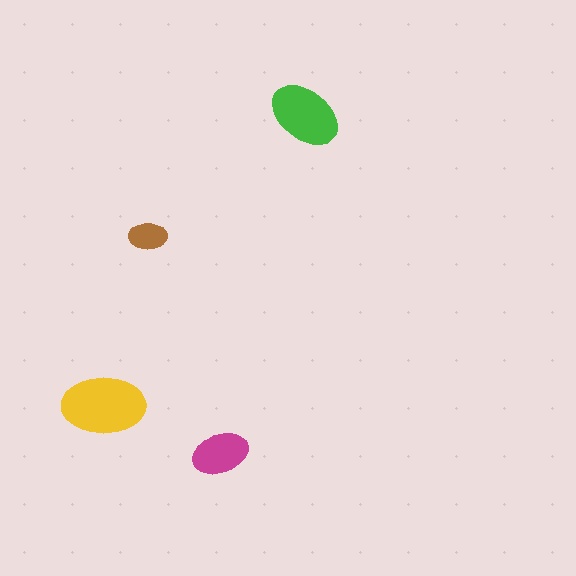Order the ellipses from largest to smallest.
the yellow one, the green one, the magenta one, the brown one.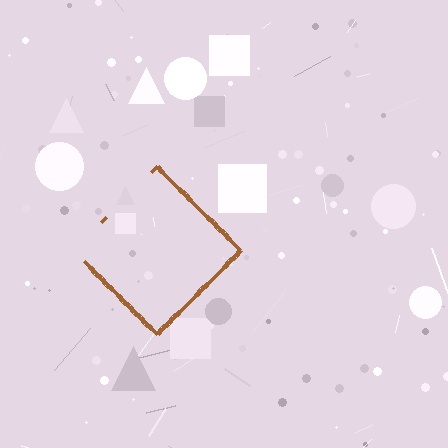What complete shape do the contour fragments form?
The contour fragments form a diamond.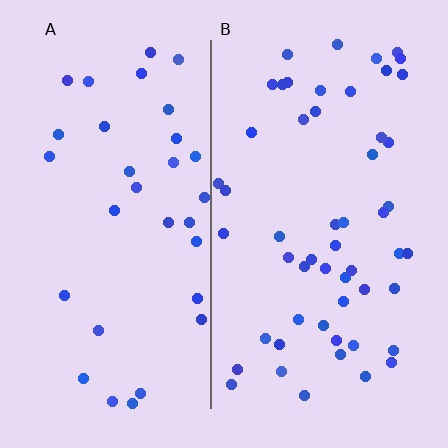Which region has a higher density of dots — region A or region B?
B (the right).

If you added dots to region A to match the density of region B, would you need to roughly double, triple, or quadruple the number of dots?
Approximately double.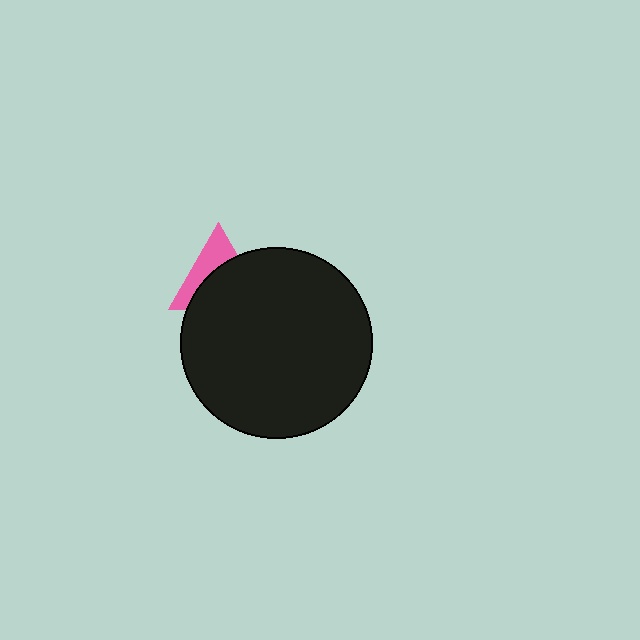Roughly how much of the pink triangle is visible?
A small part of it is visible (roughly 41%).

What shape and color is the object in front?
The object in front is a black circle.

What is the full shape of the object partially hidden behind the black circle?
The partially hidden object is a pink triangle.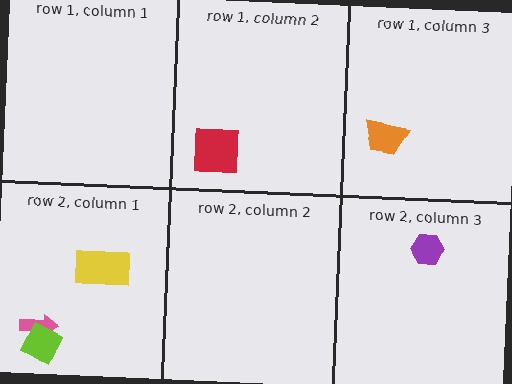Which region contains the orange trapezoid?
The row 1, column 3 region.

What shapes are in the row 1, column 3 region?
The orange trapezoid.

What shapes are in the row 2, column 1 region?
The pink arrow, the lime diamond, the yellow rectangle.